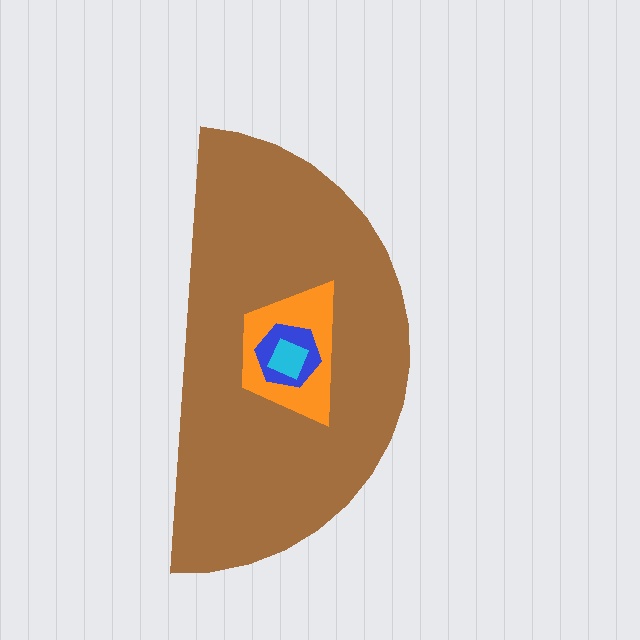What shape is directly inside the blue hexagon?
The cyan diamond.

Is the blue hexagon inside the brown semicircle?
Yes.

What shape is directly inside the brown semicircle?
The orange trapezoid.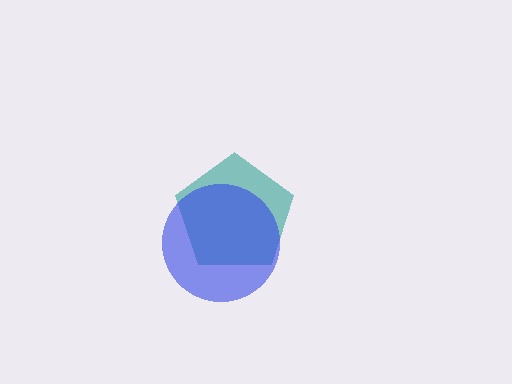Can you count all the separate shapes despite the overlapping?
Yes, there are 2 separate shapes.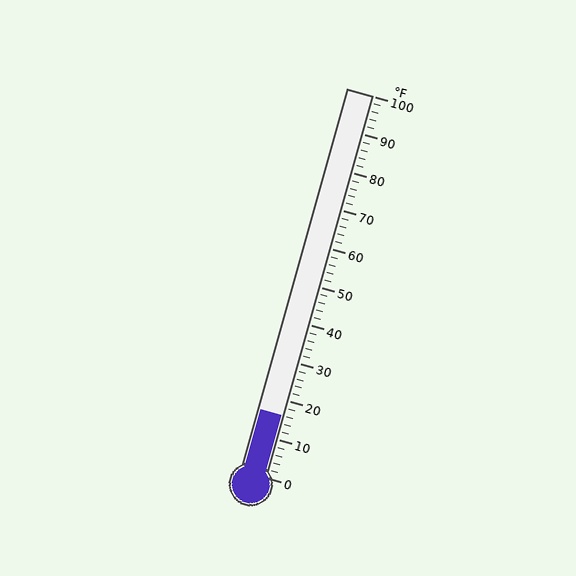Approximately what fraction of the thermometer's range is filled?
The thermometer is filled to approximately 15% of its range.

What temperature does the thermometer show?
The thermometer shows approximately 16°F.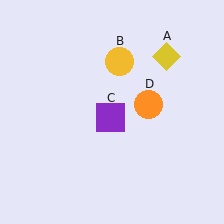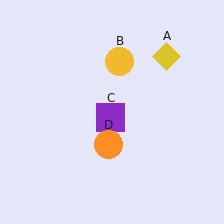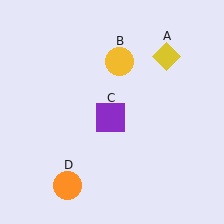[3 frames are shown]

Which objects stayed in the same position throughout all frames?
Yellow diamond (object A) and yellow circle (object B) and purple square (object C) remained stationary.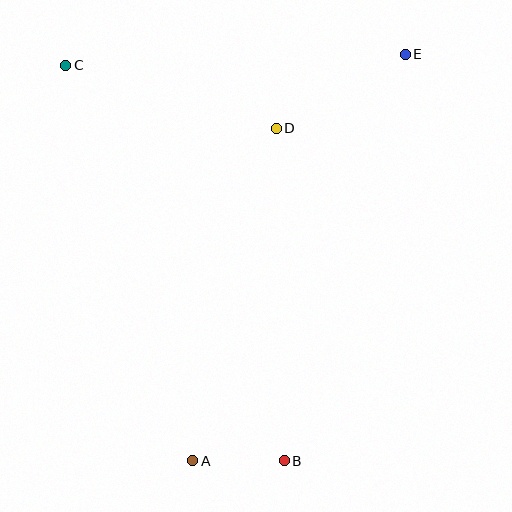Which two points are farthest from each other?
Points A and E are farthest from each other.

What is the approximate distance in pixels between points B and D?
The distance between B and D is approximately 332 pixels.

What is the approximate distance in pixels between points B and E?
The distance between B and E is approximately 424 pixels.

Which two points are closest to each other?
Points A and B are closest to each other.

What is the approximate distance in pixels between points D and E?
The distance between D and E is approximately 149 pixels.